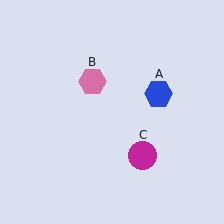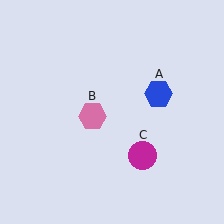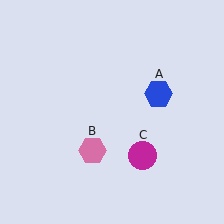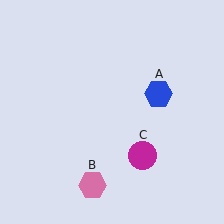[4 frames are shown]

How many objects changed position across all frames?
1 object changed position: pink hexagon (object B).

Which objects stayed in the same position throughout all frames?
Blue hexagon (object A) and magenta circle (object C) remained stationary.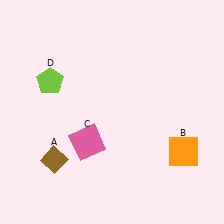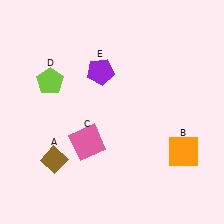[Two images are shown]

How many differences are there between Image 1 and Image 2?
There is 1 difference between the two images.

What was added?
A purple pentagon (E) was added in Image 2.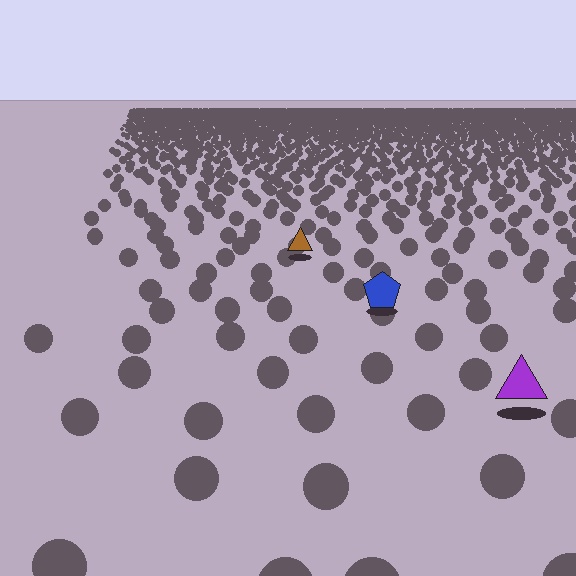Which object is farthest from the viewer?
The brown triangle is farthest from the viewer. It appears smaller and the ground texture around it is denser.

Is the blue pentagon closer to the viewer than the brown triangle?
Yes. The blue pentagon is closer — you can tell from the texture gradient: the ground texture is coarser near it.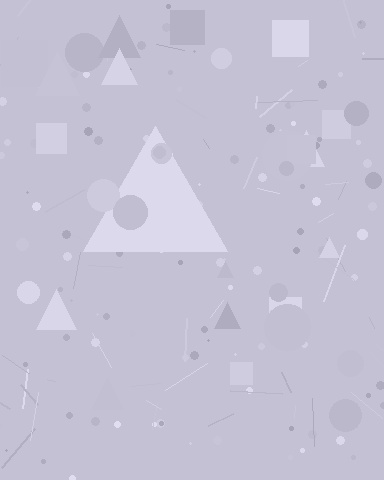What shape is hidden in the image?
A triangle is hidden in the image.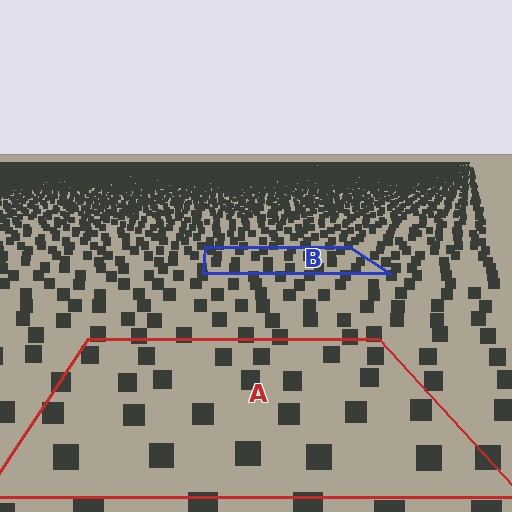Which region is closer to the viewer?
Region A is closer. The texture elements there are larger and more spread out.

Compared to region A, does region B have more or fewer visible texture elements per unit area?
Region B has more texture elements per unit area — they are packed more densely because it is farther away.